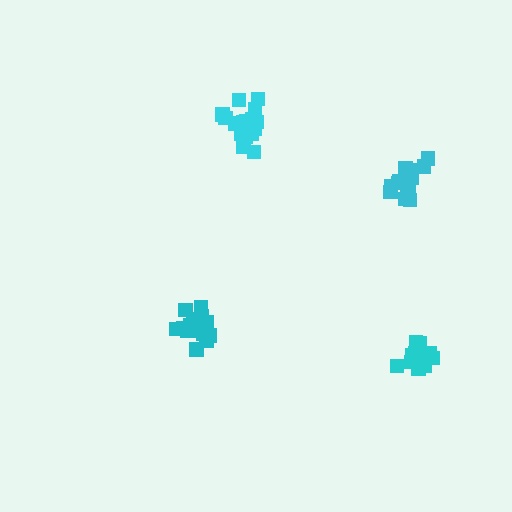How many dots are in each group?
Group 1: 15 dots, Group 2: 15 dots, Group 3: 19 dots, Group 4: 18 dots (67 total).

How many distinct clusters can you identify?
There are 4 distinct clusters.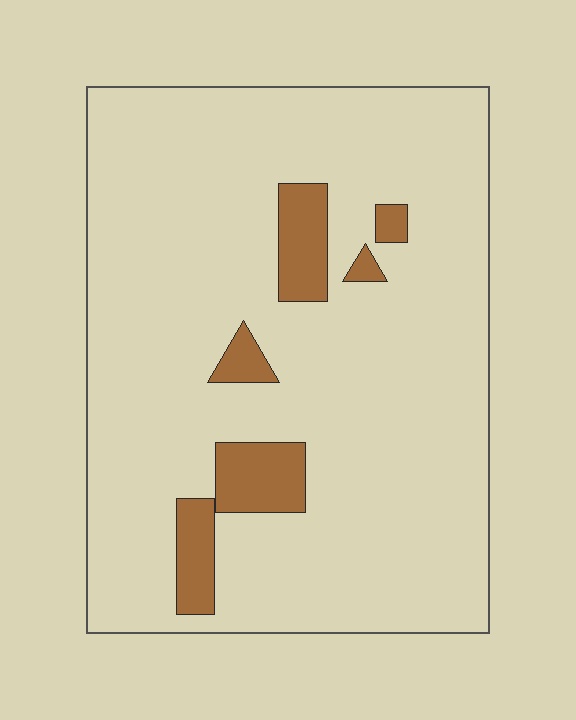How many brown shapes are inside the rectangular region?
6.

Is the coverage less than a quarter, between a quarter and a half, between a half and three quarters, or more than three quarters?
Less than a quarter.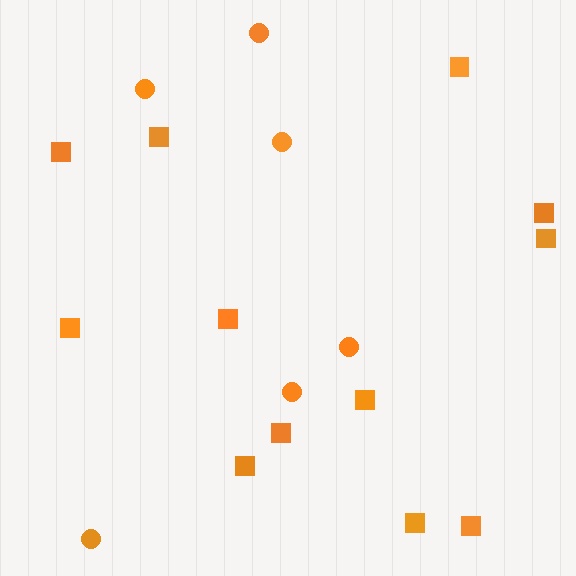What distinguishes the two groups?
There are 2 groups: one group of squares (12) and one group of circles (6).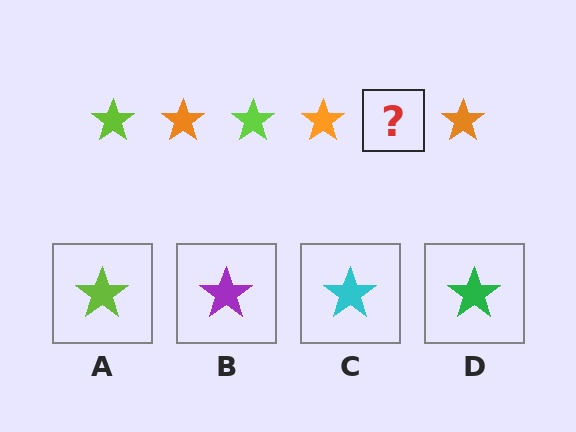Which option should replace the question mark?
Option A.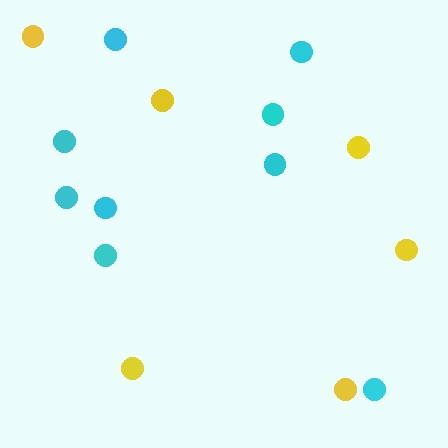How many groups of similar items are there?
There are 2 groups: one group of yellow circles (6) and one group of cyan circles (9).